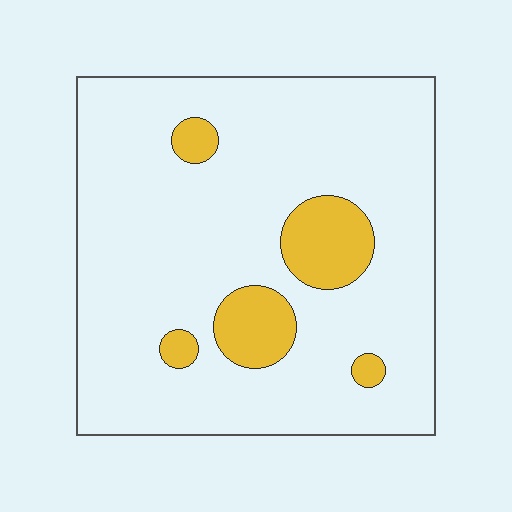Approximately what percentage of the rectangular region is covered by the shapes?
Approximately 15%.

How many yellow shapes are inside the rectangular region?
5.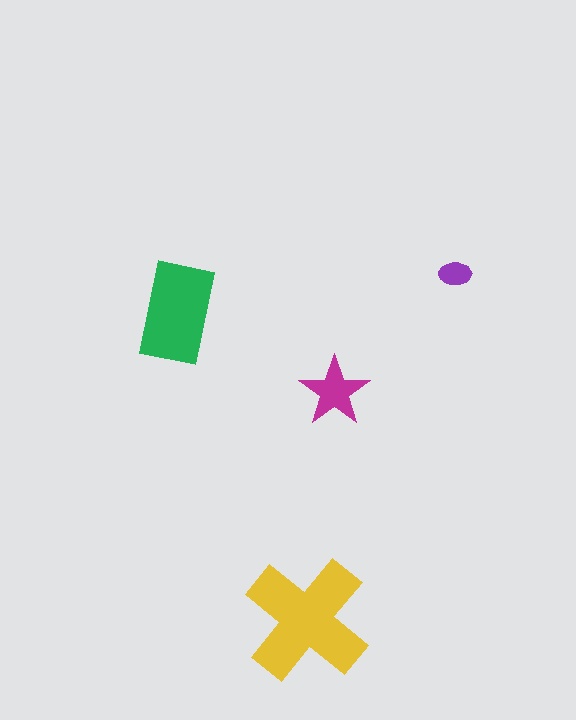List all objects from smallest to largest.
The purple ellipse, the magenta star, the green rectangle, the yellow cross.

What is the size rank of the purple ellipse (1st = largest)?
4th.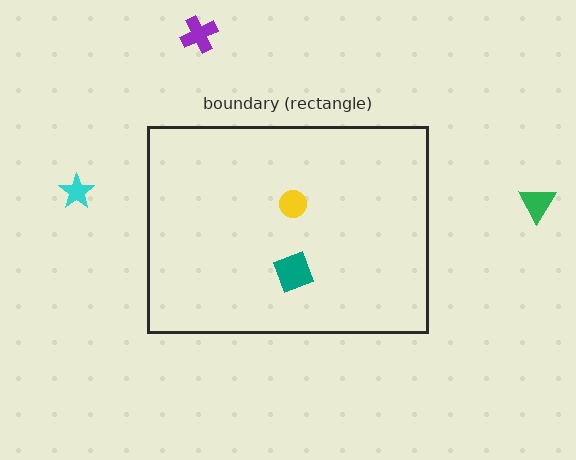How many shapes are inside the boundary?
2 inside, 3 outside.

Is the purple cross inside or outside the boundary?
Outside.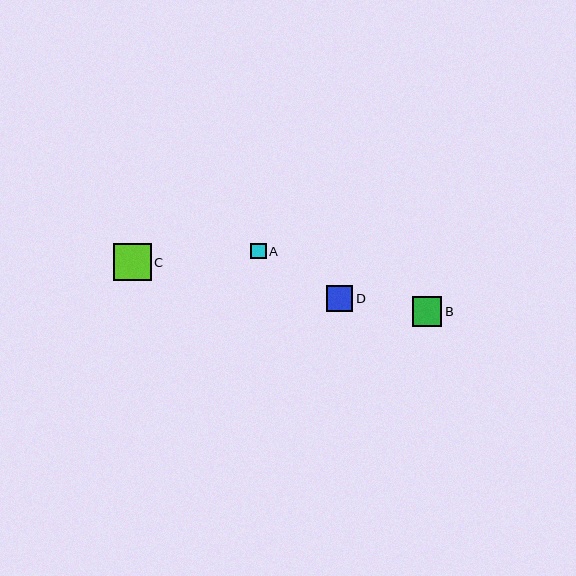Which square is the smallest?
Square A is the smallest with a size of approximately 15 pixels.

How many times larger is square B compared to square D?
Square B is approximately 1.1 times the size of square D.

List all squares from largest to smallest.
From largest to smallest: C, B, D, A.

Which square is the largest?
Square C is the largest with a size of approximately 37 pixels.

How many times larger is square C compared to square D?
Square C is approximately 1.4 times the size of square D.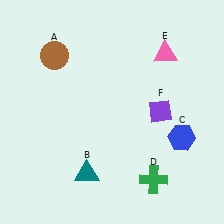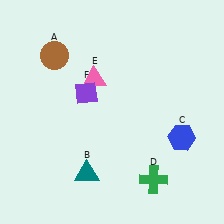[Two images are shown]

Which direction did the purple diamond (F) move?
The purple diamond (F) moved left.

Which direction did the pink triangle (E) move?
The pink triangle (E) moved left.